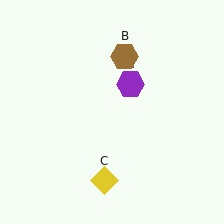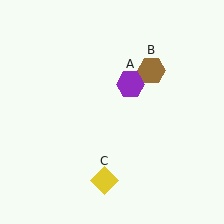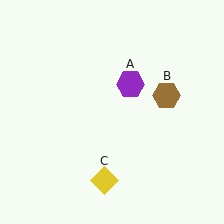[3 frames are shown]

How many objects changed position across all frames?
1 object changed position: brown hexagon (object B).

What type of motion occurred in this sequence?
The brown hexagon (object B) rotated clockwise around the center of the scene.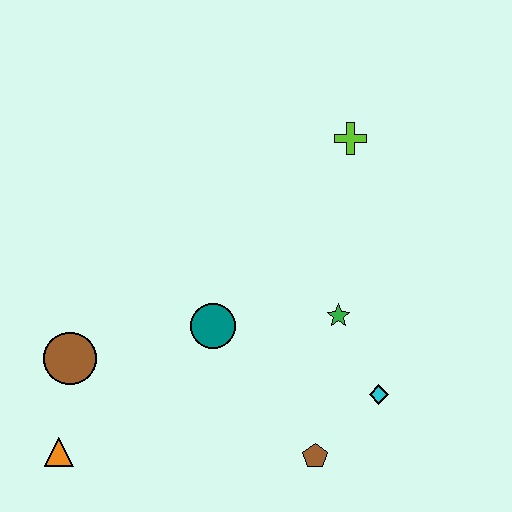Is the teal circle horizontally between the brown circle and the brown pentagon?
Yes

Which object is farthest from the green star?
The orange triangle is farthest from the green star.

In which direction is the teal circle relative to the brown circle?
The teal circle is to the right of the brown circle.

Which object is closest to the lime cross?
The green star is closest to the lime cross.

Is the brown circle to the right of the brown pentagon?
No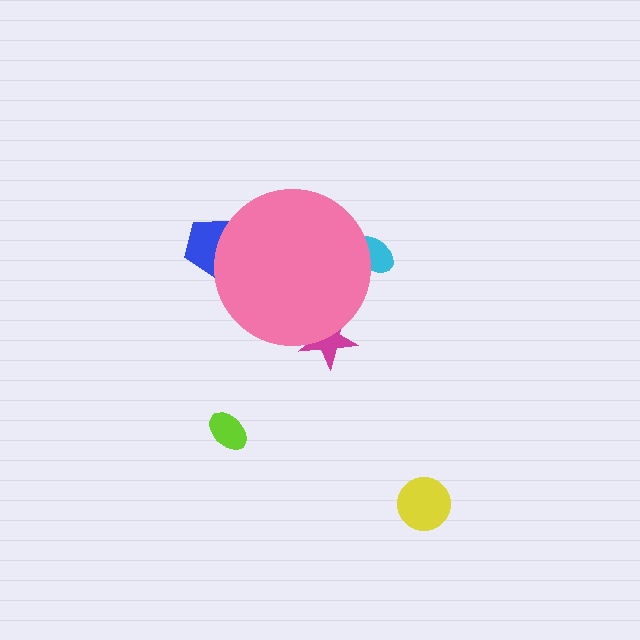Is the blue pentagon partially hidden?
Yes, the blue pentagon is partially hidden behind the pink circle.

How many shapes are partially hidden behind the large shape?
3 shapes are partially hidden.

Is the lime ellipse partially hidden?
No, the lime ellipse is fully visible.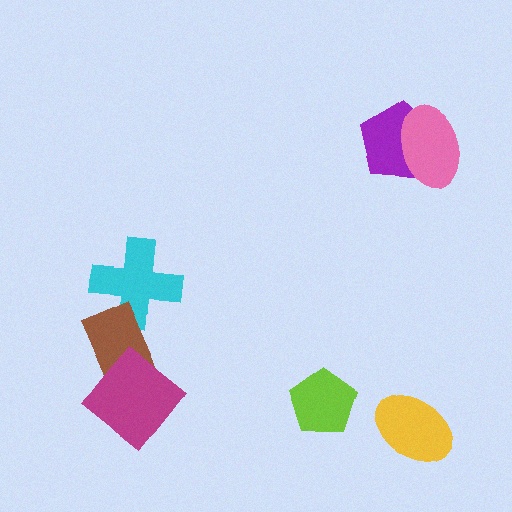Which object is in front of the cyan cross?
The brown rectangle is in front of the cyan cross.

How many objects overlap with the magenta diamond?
1 object overlaps with the magenta diamond.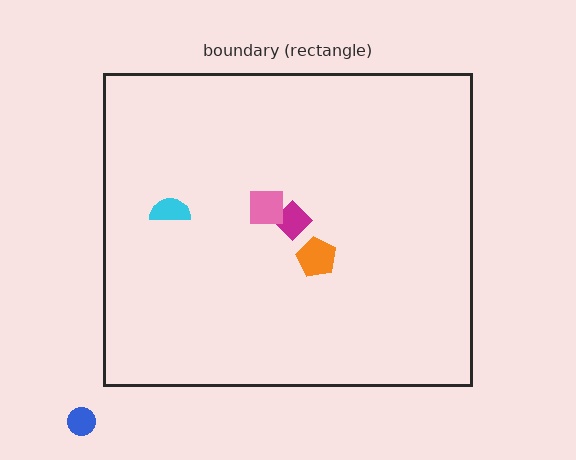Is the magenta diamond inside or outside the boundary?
Inside.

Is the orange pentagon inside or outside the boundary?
Inside.